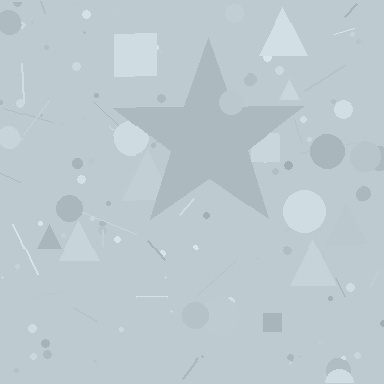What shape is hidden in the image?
A star is hidden in the image.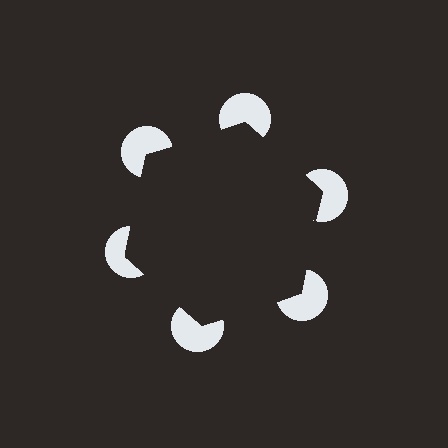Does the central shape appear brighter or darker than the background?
It typically appears slightly darker than the background, even though no actual brightness change is drawn.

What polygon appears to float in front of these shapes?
An illusory hexagon — its edges are inferred from the aligned wedge cuts in the pac-man discs, not physically drawn.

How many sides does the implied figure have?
6 sides.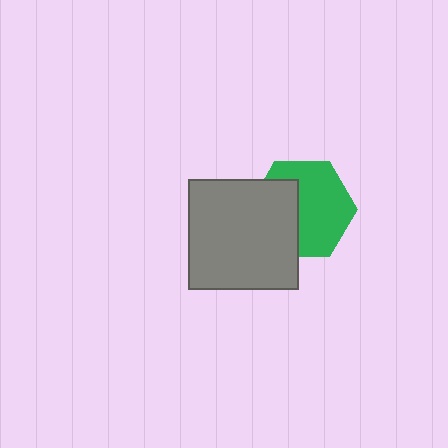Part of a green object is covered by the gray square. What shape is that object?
It is a hexagon.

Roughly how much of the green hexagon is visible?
About half of it is visible (roughly 60%).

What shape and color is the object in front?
The object in front is a gray square.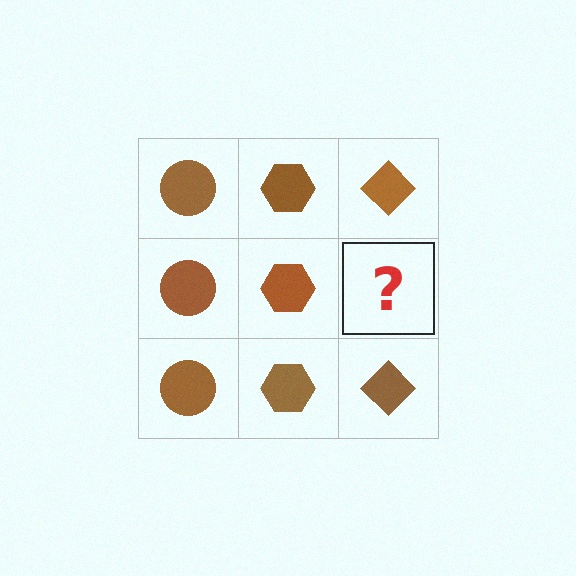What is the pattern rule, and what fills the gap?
The rule is that each column has a consistent shape. The gap should be filled with a brown diamond.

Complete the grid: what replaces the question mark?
The question mark should be replaced with a brown diamond.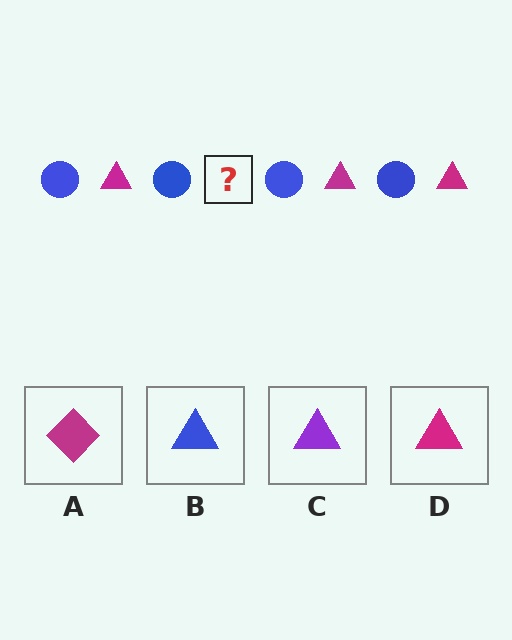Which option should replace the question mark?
Option D.